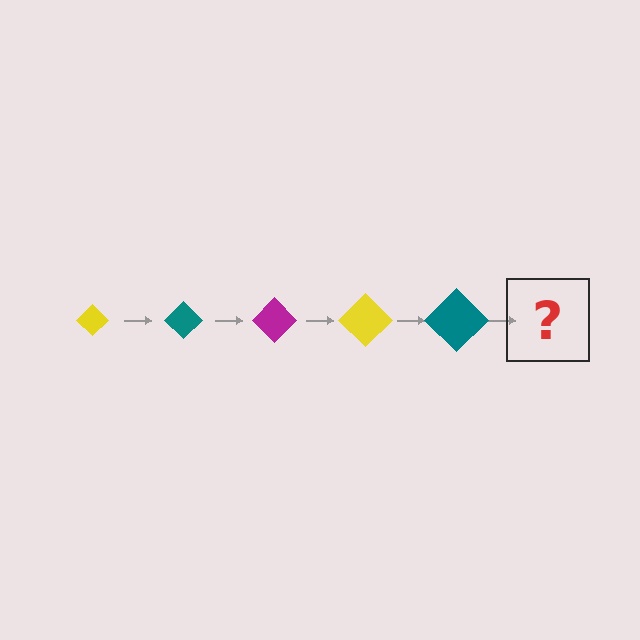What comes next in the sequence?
The next element should be a magenta diamond, larger than the previous one.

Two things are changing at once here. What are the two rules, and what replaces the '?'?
The two rules are that the diamond grows larger each step and the color cycles through yellow, teal, and magenta. The '?' should be a magenta diamond, larger than the previous one.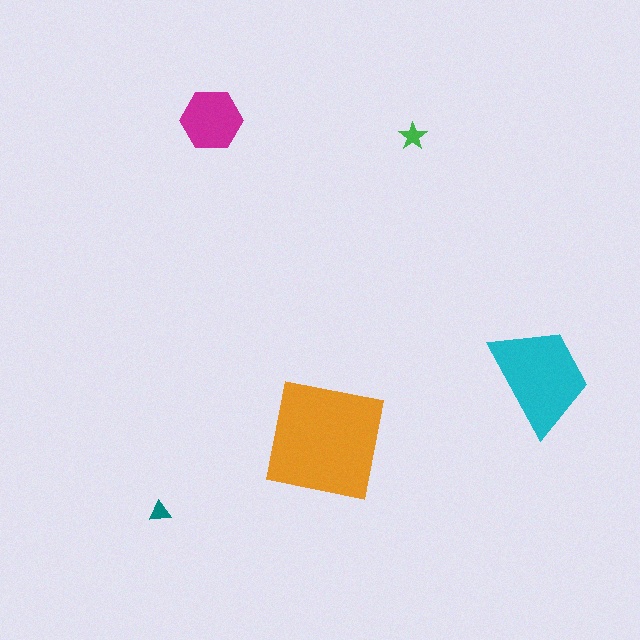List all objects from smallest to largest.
The teal triangle, the green star, the magenta hexagon, the cyan trapezoid, the orange square.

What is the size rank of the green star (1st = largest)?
4th.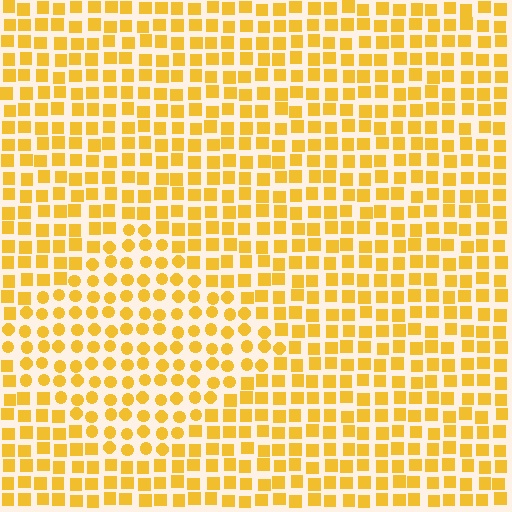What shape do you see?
I see a diamond.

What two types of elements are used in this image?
The image uses circles inside the diamond region and squares outside it.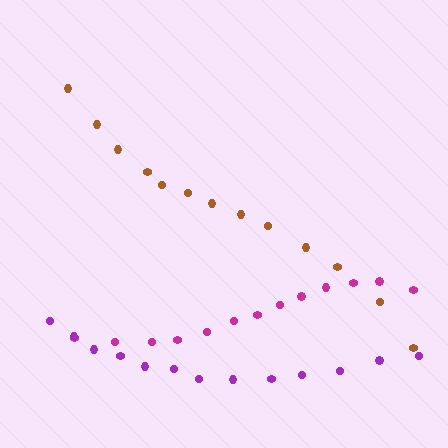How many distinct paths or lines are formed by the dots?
There are 3 distinct paths.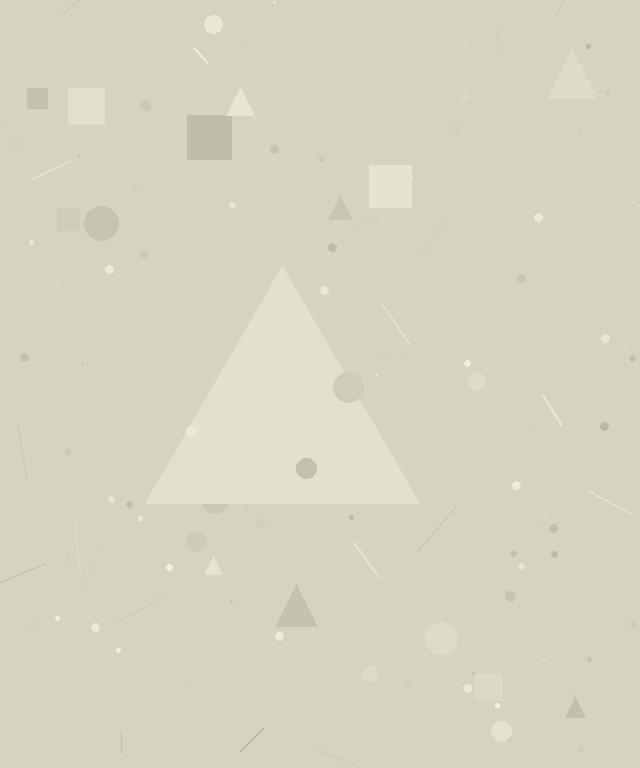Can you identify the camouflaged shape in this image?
The camouflaged shape is a triangle.